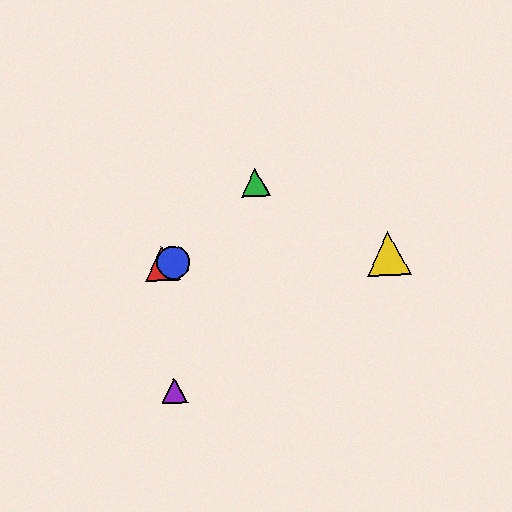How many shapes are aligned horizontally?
3 shapes (the red triangle, the blue circle, the yellow triangle) are aligned horizontally.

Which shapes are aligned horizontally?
The red triangle, the blue circle, the yellow triangle are aligned horizontally.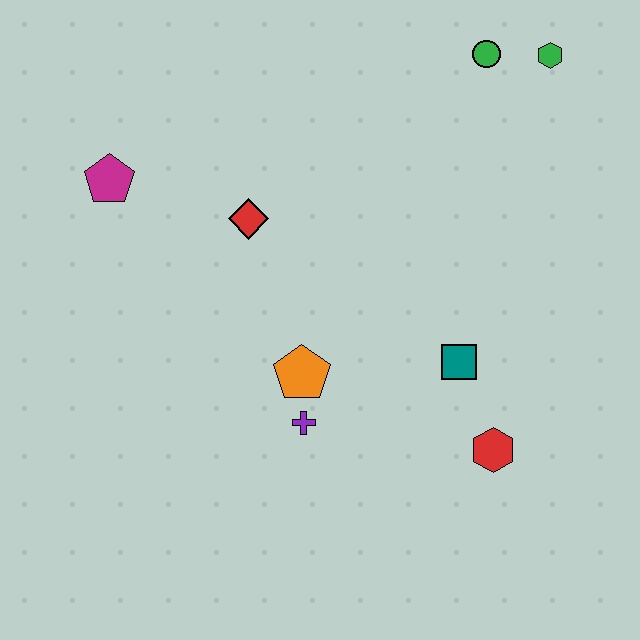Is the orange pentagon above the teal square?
No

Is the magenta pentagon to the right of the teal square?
No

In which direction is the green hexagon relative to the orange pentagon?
The green hexagon is above the orange pentagon.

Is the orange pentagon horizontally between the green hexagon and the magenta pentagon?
Yes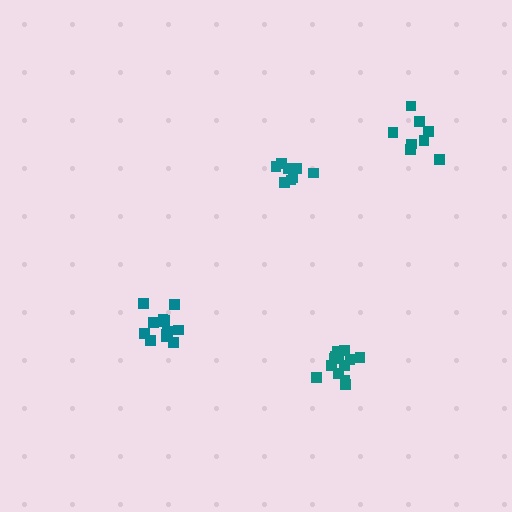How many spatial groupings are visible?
There are 4 spatial groupings.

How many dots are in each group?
Group 1: 13 dots, Group 2: 14 dots, Group 3: 8 dots, Group 4: 8 dots (43 total).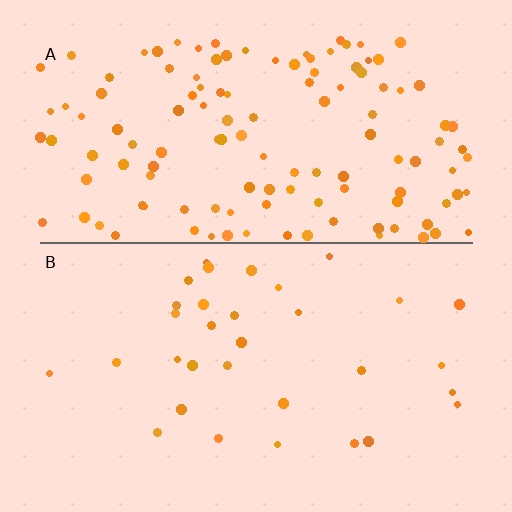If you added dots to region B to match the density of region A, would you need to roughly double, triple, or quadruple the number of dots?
Approximately quadruple.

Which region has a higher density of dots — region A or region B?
A (the top).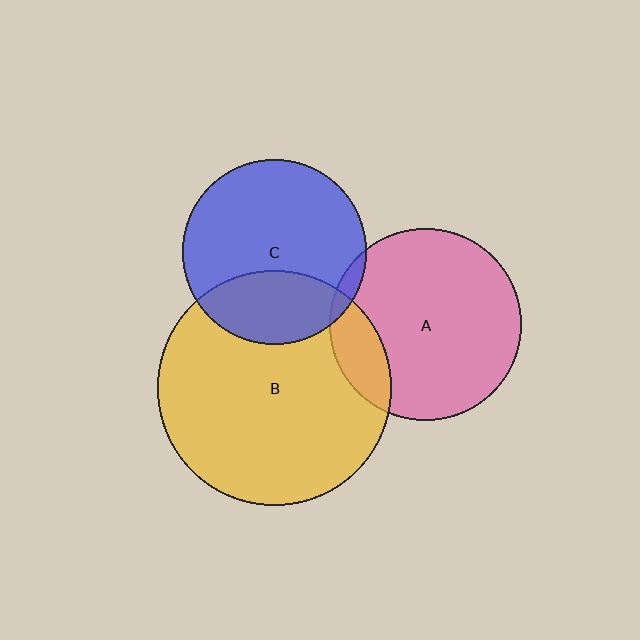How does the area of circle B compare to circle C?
Approximately 1.6 times.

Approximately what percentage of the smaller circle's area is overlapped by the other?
Approximately 15%.